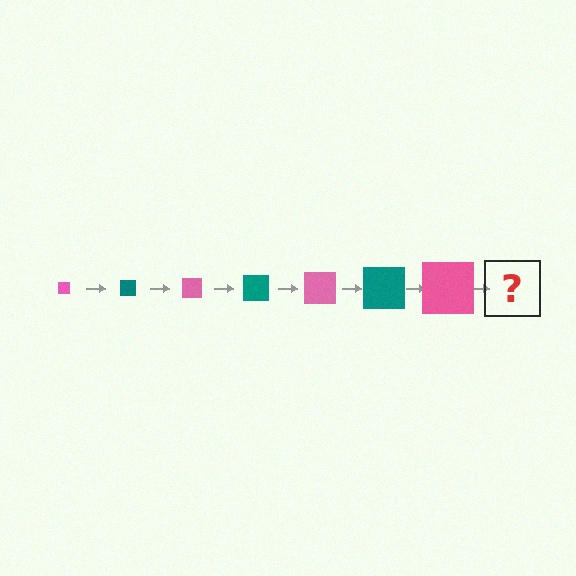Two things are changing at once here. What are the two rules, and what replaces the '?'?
The two rules are that the square grows larger each step and the color cycles through pink and teal. The '?' should be a teal square, larger than the previous one.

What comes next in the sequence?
The next element should be a teal square, larger than the previous one.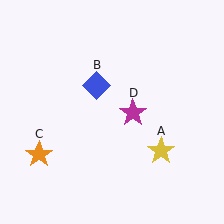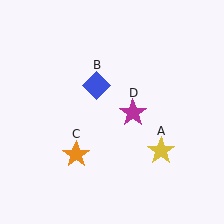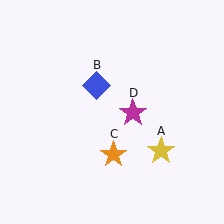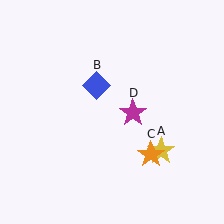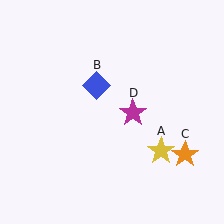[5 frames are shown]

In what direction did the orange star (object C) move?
The orange star (object C) moved right.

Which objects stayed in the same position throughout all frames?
Yellow star (object A) and blue diamond (object B) and magenta star (object D) remained stationary.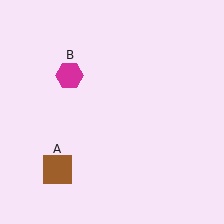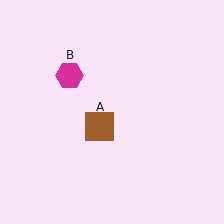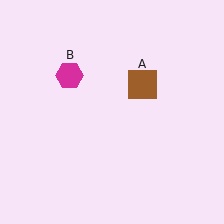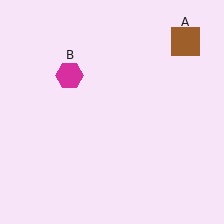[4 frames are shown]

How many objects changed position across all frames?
1 object changed position: brown square (object A).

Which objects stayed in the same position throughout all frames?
Magenta hexagon (object B) remained stationary.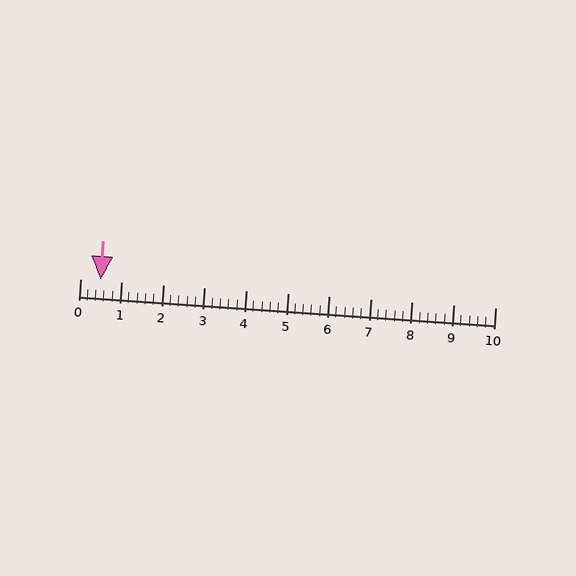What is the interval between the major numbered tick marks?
The major tick marks are spaced 1 units apart.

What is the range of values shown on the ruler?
The ruler shows values from 0 to 10.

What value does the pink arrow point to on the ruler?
The pink arrow points to approximately 0.5.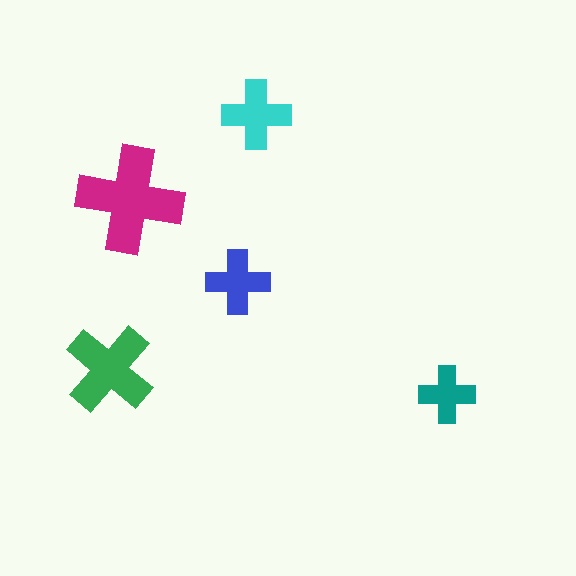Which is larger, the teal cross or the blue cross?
The blue one.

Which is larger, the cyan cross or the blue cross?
The cyan one.